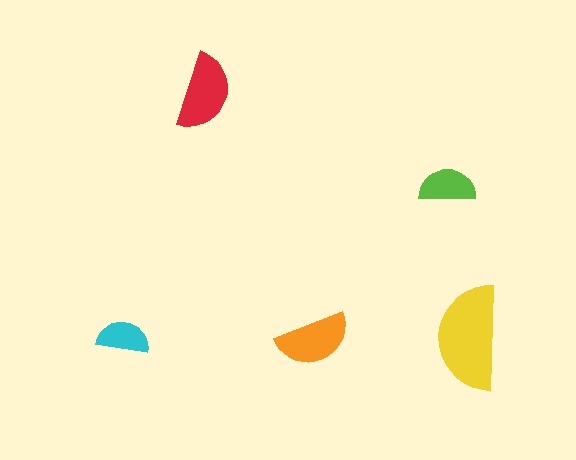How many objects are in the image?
There are 5 objects in the image.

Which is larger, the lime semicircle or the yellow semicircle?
The yellow one.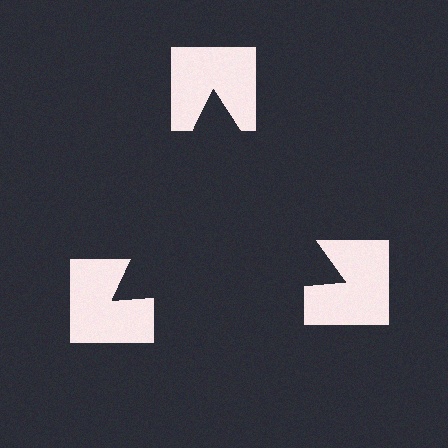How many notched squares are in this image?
There are 3 — one at each vertex of the illusory triangle.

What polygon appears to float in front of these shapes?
An illusory triangle — its edges are inferred from the aligned wedge cuts in the notched squares, not physically drawn.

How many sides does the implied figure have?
3 sides.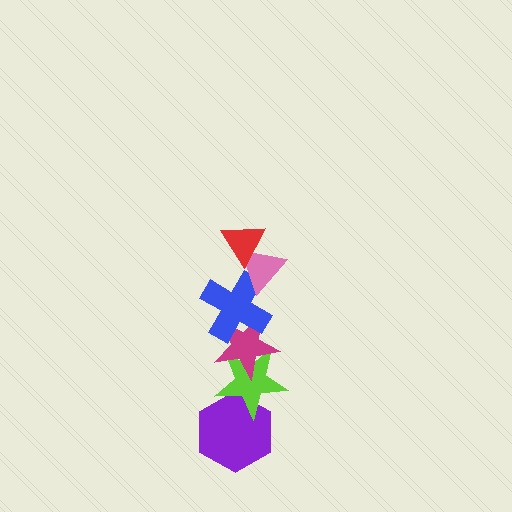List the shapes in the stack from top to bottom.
From top to bottom: the red triangle, the pink triangle, the blue cross, the magenta star, the lime star, the purple hexagon.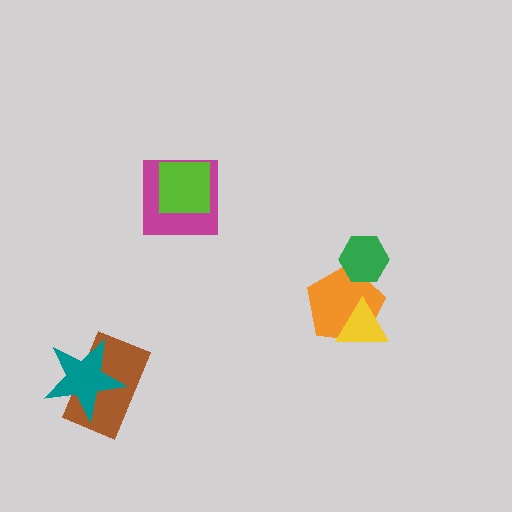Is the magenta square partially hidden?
Yes, it is partially covered by another shape.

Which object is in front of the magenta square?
The lime square is in front of the magenta square.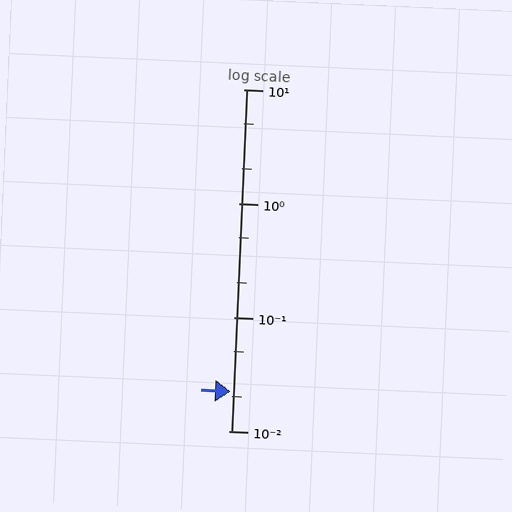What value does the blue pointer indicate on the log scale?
The pointer indicates approximately 0.022.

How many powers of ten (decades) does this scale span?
The scale spans 3 decades, from 0.01 to 10.